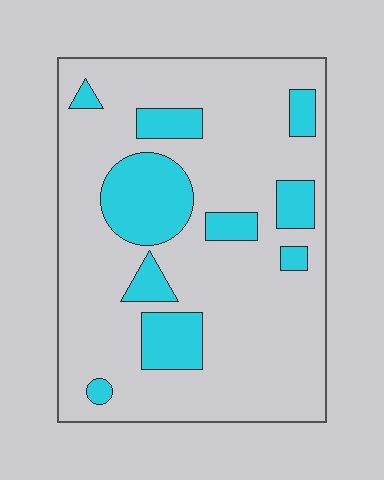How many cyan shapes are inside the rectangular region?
10.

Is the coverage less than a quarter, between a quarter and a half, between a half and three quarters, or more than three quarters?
Less than a quarter.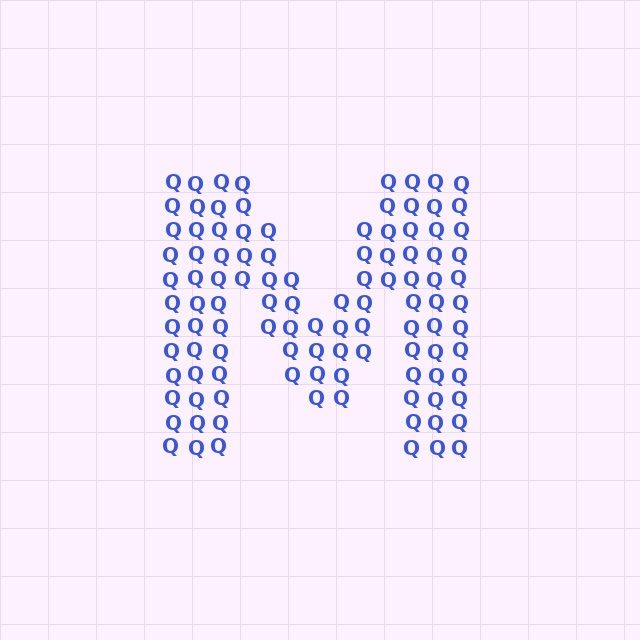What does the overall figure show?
The overall figure shows the letter M.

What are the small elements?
The small elements are letter Q's.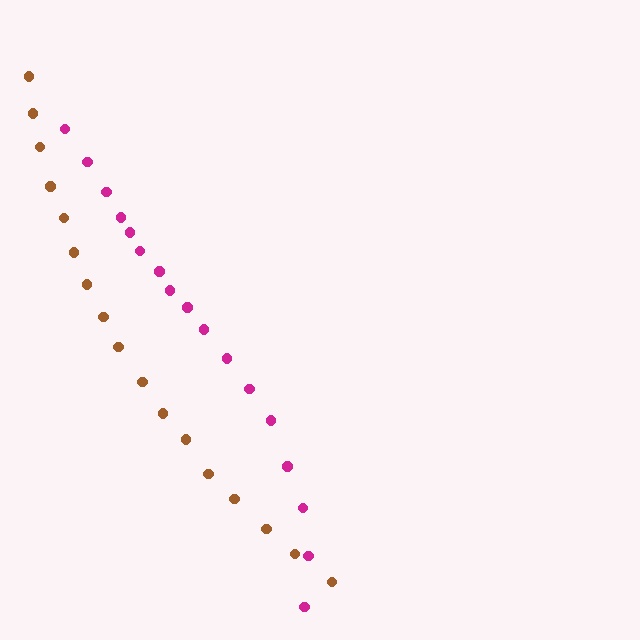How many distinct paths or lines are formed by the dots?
There are 2 distinct paths.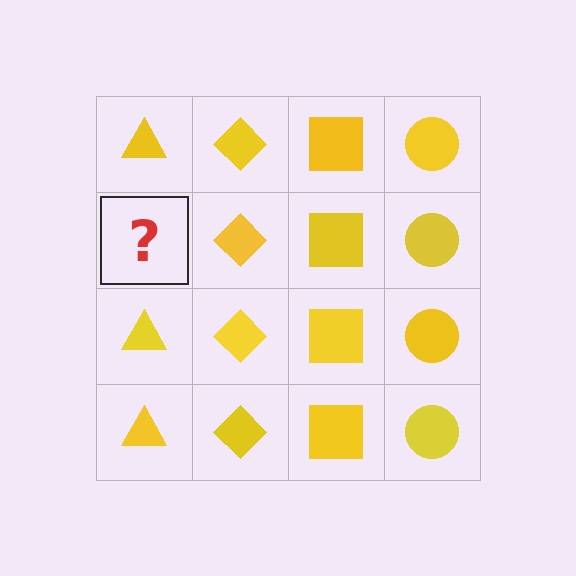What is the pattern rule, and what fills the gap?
The rule is that each column has a consistent shape. The gap should be filled with a yellow triangle.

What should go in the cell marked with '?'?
The missing cell should contain a yellow triangle.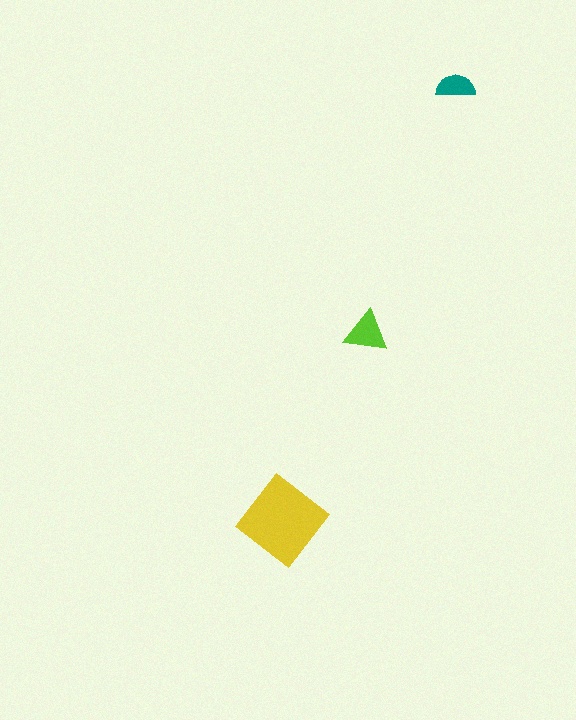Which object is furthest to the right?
The teal semicircle is rightmost.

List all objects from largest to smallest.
The yellow diamond, the lime triangle, the teal semicircle.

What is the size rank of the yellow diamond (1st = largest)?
1st.